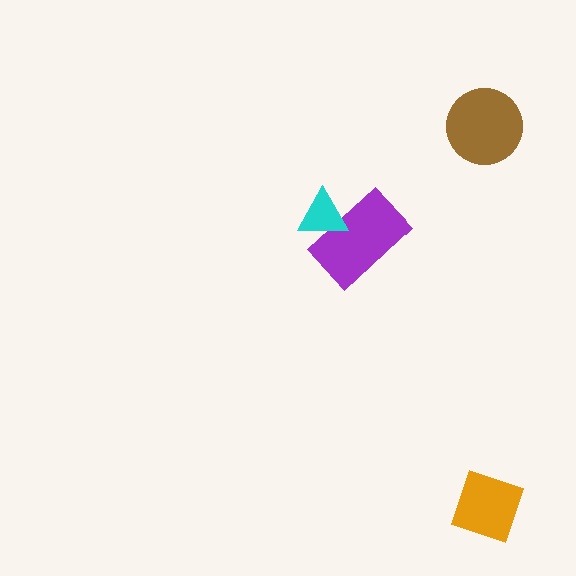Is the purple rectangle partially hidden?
Yes, it is partially covered by another shape.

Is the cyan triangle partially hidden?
No, no other shape covers it.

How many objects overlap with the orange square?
0 objects overlap with the orange square.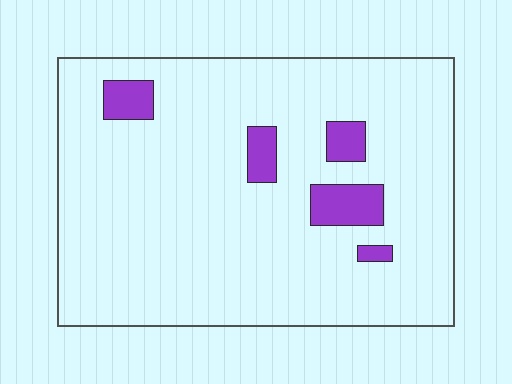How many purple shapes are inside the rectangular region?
5.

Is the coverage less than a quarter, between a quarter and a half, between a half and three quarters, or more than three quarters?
Less than a quarter.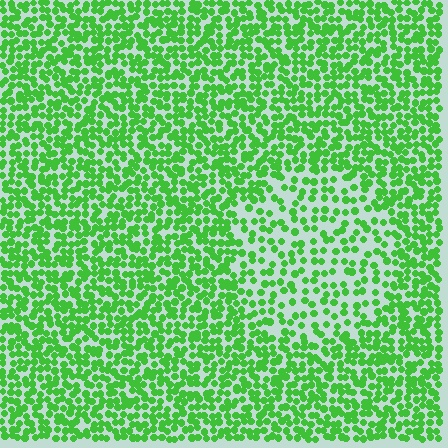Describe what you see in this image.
The image contains small green elements arranged at two different densities. A circle-shaped region is visible where the elements are less densely packed than the surrounding area.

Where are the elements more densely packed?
The elements are more densely packed outside the circle boundary.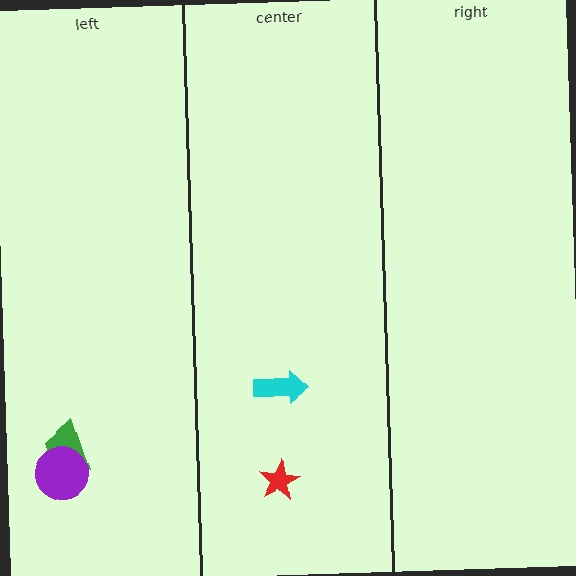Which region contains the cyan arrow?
The center region.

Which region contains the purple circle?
The left region.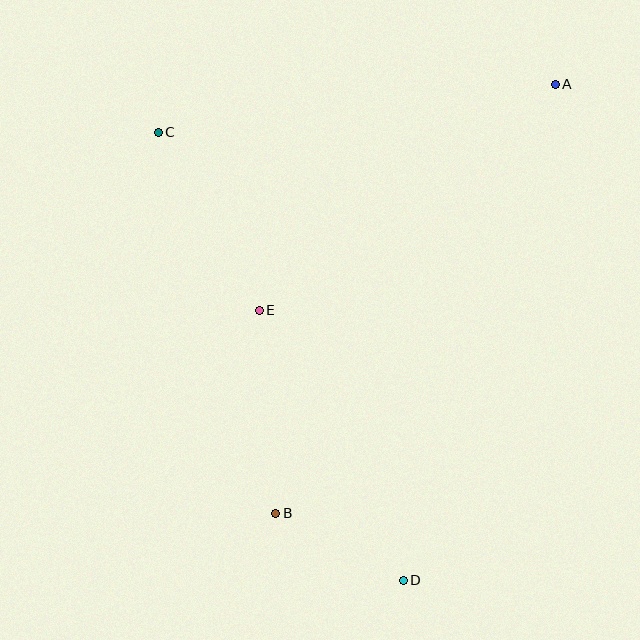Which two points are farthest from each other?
Points A and D are farthest from each other.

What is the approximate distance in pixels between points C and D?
The distance between C and D is approximately 511 pixels.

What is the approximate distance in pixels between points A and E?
The distance between A and E is approximately 372 pixels.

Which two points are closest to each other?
Points B and D are closest to each other.